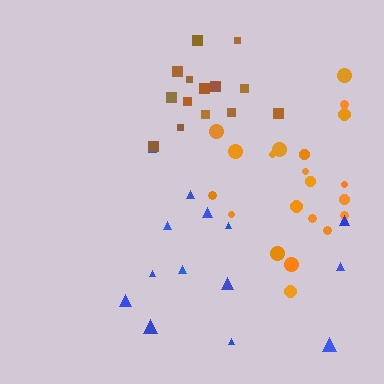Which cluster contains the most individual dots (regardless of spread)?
Orange (24).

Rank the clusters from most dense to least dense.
brown, orange, blue.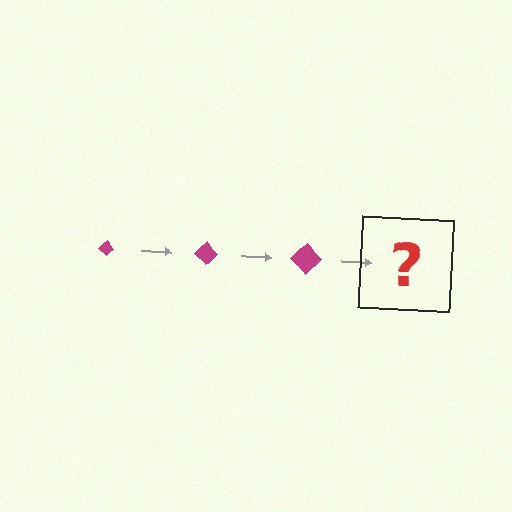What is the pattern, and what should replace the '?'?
The pattern is that the diamond gets progressively larger each step. The '?' should be a magenta diamond, larger than the previous one.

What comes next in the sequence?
The next element should be a magenta diamond, larger than the previous one.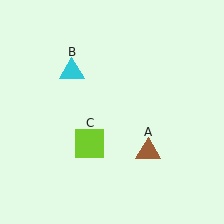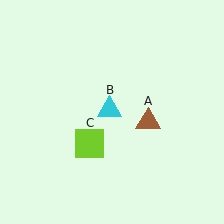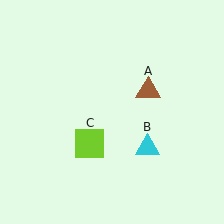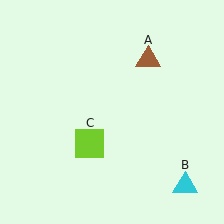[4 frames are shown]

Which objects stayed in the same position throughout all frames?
Lime square (object C) remained stationary.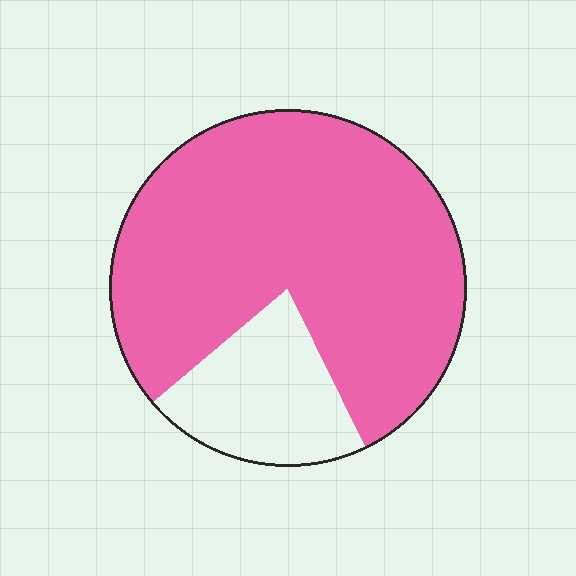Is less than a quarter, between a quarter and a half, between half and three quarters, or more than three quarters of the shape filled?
More than three quarters.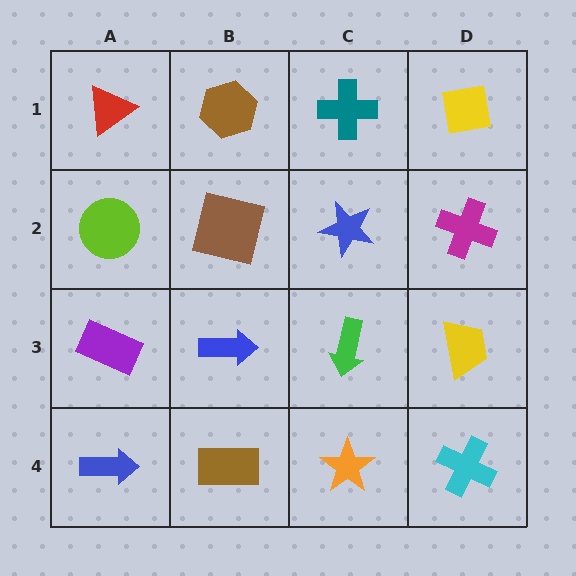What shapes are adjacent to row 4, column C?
A green arrow (row 3, column C), a brown rectangle (row 4, column B), a cyan cross (row 4, column D).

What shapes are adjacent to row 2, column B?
A brown hexagon (row 1, column B), a blue arrow (row 3, column B), a lime circle (row 2, column A), a blue star (row 2, column C).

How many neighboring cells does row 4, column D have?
2.